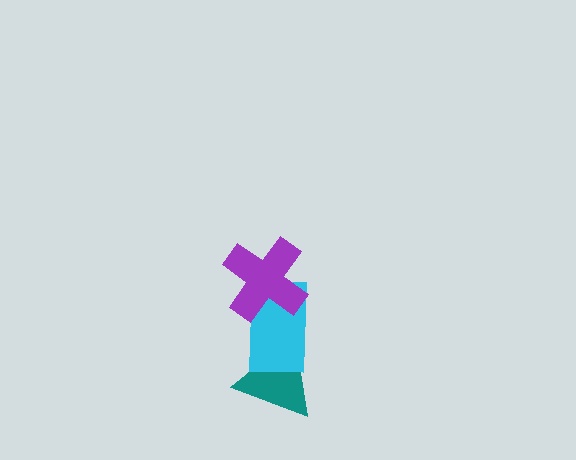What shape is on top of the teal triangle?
The cyan rectangle is on top of the teal triangle.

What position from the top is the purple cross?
The purple cross is 1st from the top.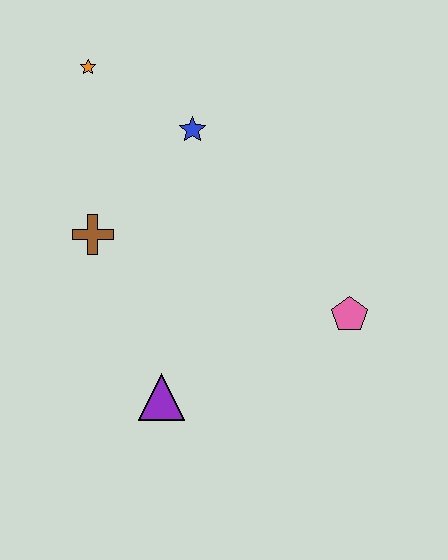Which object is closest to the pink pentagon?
The purple triangle is closest to the pink pentagon.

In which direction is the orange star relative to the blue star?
The orange star is to the left of the blue star.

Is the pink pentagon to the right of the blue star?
Yes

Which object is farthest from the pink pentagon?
The orange star is farthest from the pink pentagon.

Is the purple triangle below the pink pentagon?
Yes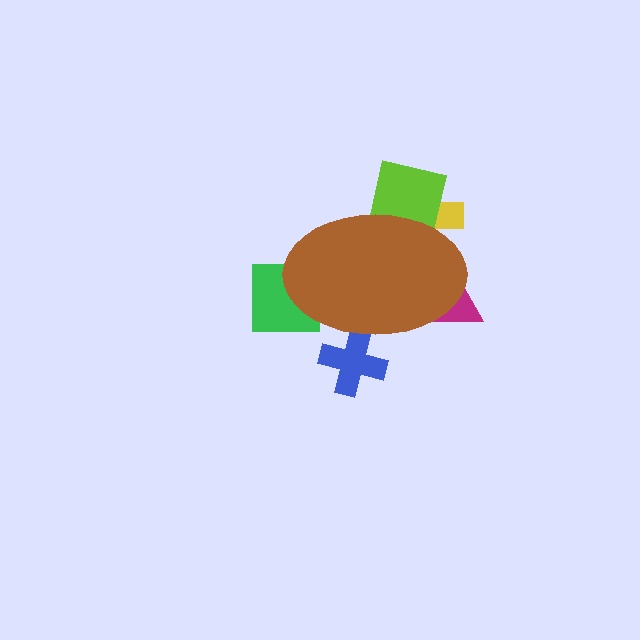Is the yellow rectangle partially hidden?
Yes, the yellow rectangle is partially hidden behind the brown ellipse.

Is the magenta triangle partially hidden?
Yes, the magenta triangle is partially hidden behind the brown ellipse.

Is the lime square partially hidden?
Yes, the lime square is partially hidden behind the brown ellipse.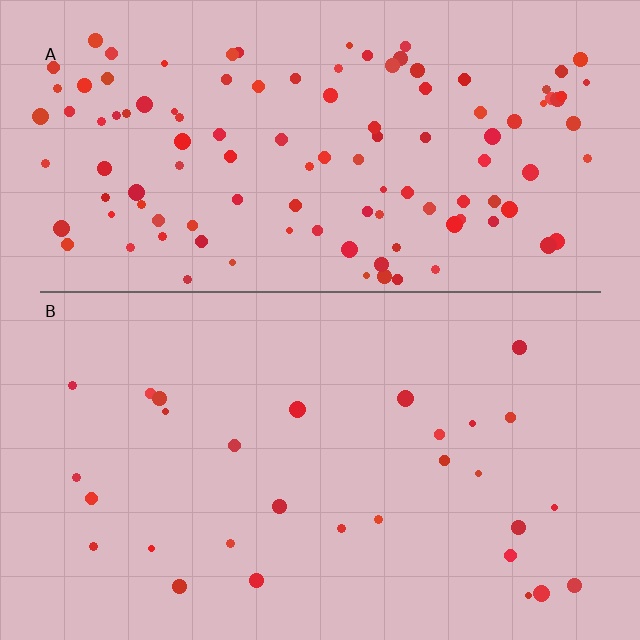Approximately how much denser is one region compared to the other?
Approximately 4.0× — region A over region B.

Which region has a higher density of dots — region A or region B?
A (the top).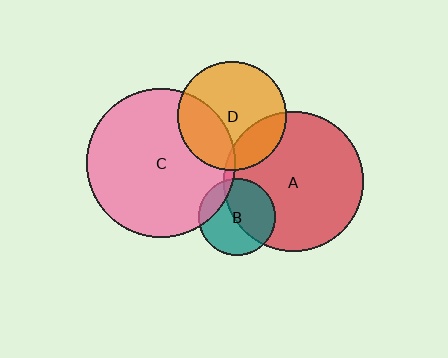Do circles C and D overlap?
Yes.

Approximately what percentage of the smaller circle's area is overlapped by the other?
Approximately 30%.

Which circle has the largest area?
Circle C (pink).